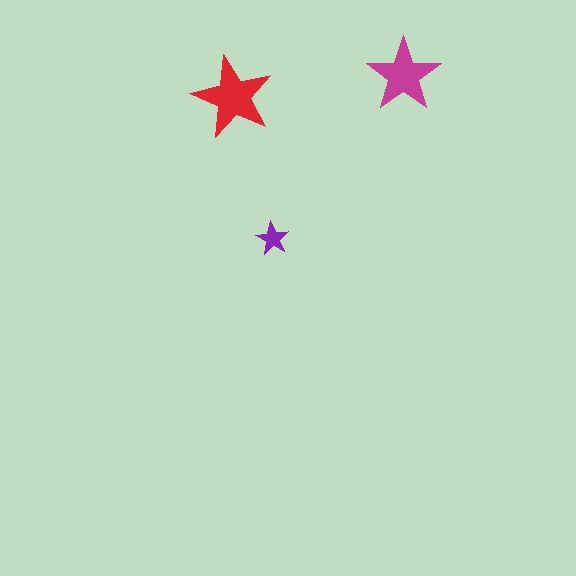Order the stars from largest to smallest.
the red one, the magenta one, the purple one.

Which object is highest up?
The magenta star is topmost.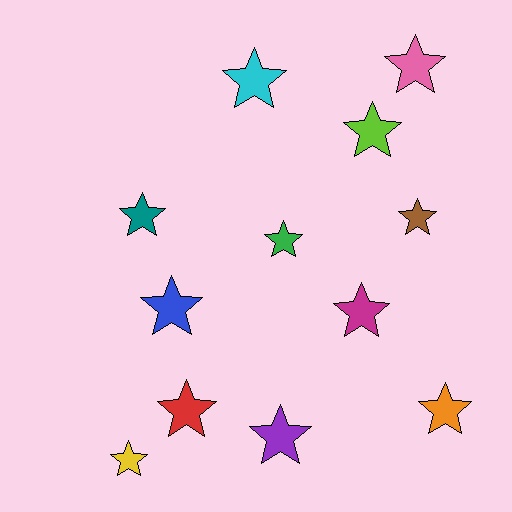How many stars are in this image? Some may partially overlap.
There are 12 stars.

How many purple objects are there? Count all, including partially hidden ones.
There is 1 purple object.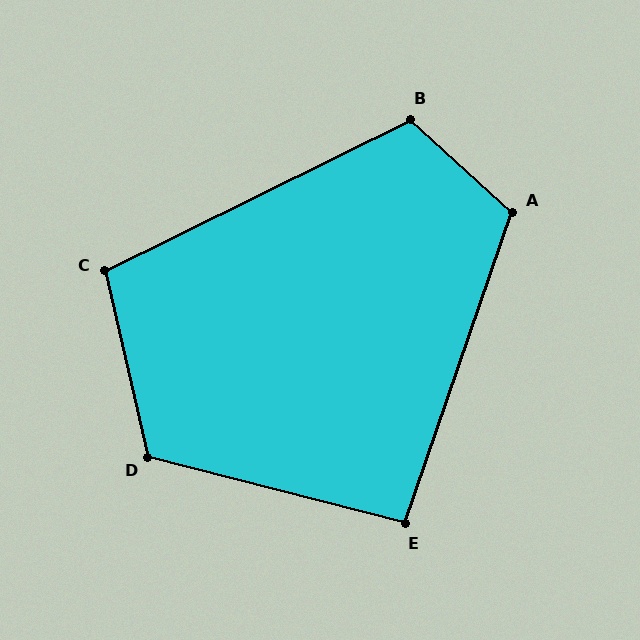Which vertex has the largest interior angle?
D, at approximately 117 degrees.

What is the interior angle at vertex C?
Approximately 104 degrees (obtuse).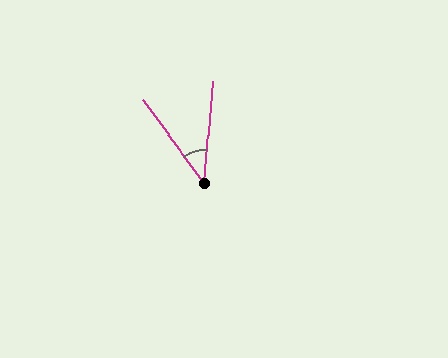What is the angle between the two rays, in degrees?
Approximately 42 degrees.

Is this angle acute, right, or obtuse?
It is acute.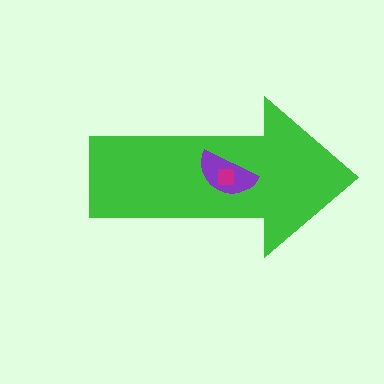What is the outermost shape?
The green arrow.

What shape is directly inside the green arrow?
The purple semicircle.